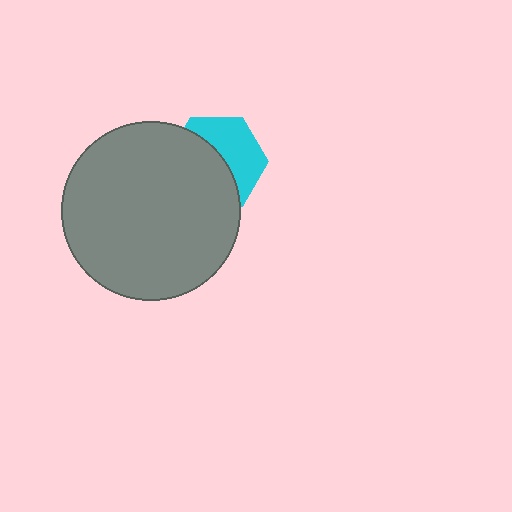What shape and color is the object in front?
The object in front is a gray circle.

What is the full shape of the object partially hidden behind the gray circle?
The partially hidden object is a cyan hexagon.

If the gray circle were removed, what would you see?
You would see the complete cyan hexagon.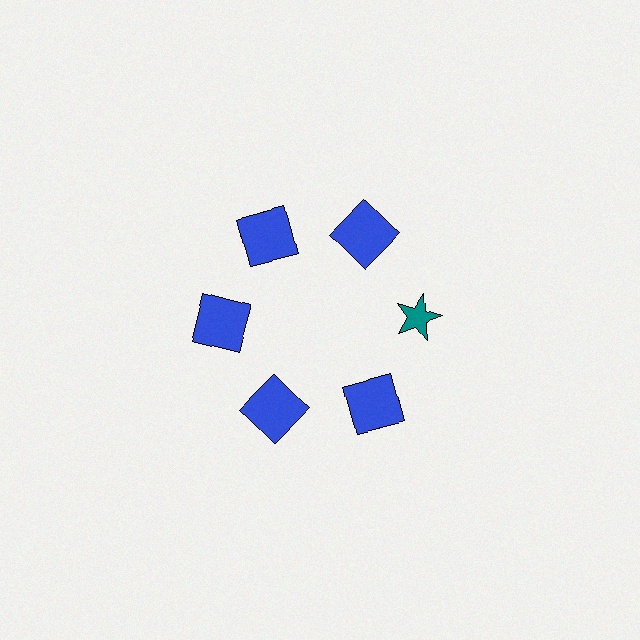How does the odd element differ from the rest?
It differs in both color (teal instead of blue) and shape (star instead of square).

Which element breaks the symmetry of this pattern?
The teal star at roughly the 3 o'clock position breaks the symmetry. All other shapes are blue squares.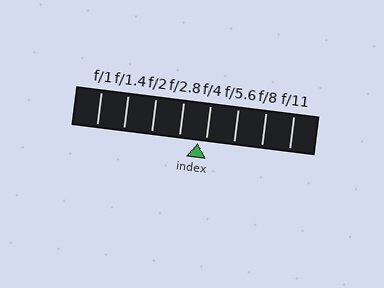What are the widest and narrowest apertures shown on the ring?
The widest aperture shown is f/1 and the narrowest is f/11.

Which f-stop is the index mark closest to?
The index mark is closest to f/4.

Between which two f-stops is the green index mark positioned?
The index mark is between f/2.8 and f/4.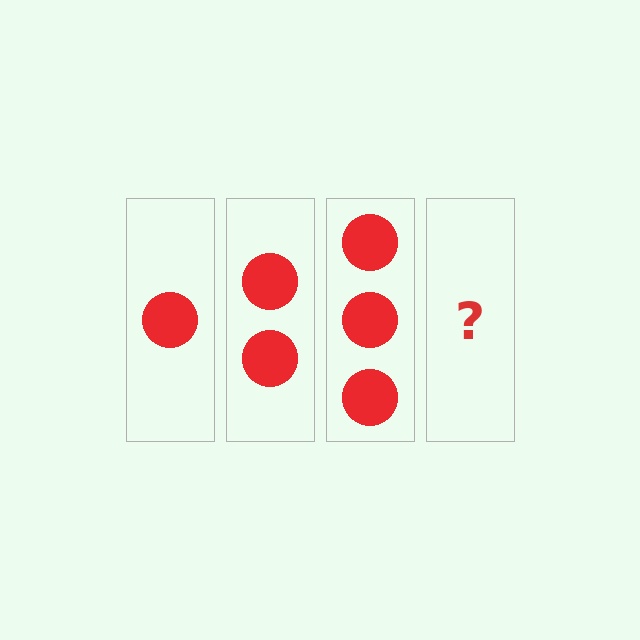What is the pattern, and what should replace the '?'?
The pattern is that each step adds one more circle. The '?' should be 4 circles.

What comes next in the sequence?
The next element should be 4 circles.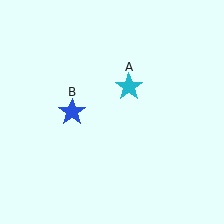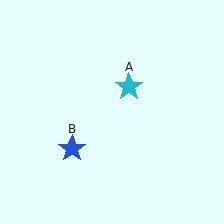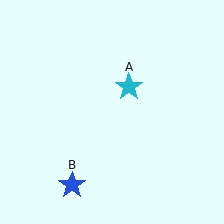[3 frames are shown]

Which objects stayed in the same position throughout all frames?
Cyan star (object A) remained stationary.